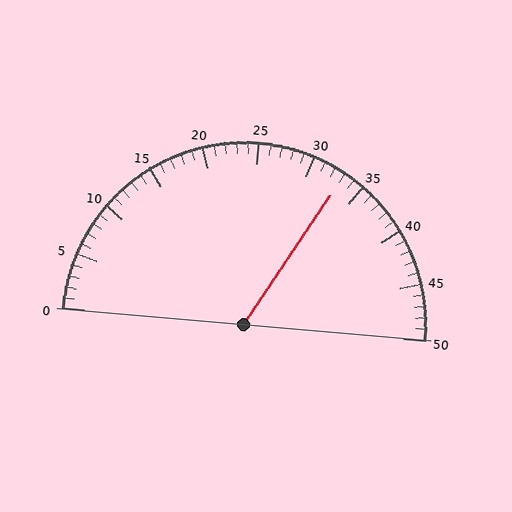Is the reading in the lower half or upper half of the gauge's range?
The reading is in the upper half of the range (0 to 50).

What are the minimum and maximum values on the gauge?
The gauge ranges from 0 to 50.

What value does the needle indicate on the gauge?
The needle indicates approximately 33.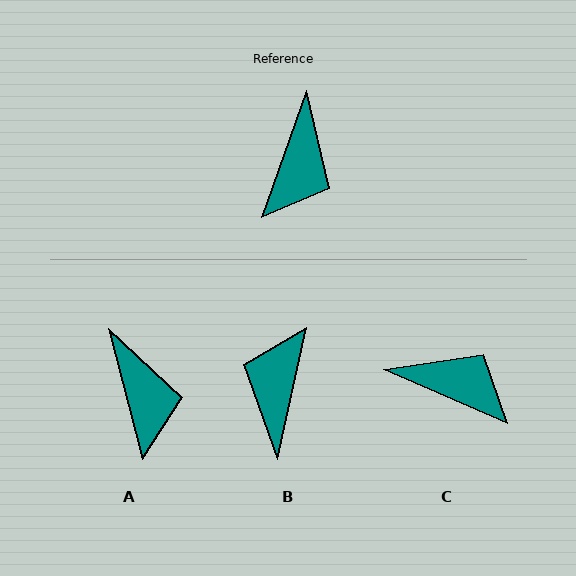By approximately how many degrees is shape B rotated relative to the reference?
Approximately 173 degrees clockwise.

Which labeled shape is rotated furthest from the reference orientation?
B, about 173 degrees away.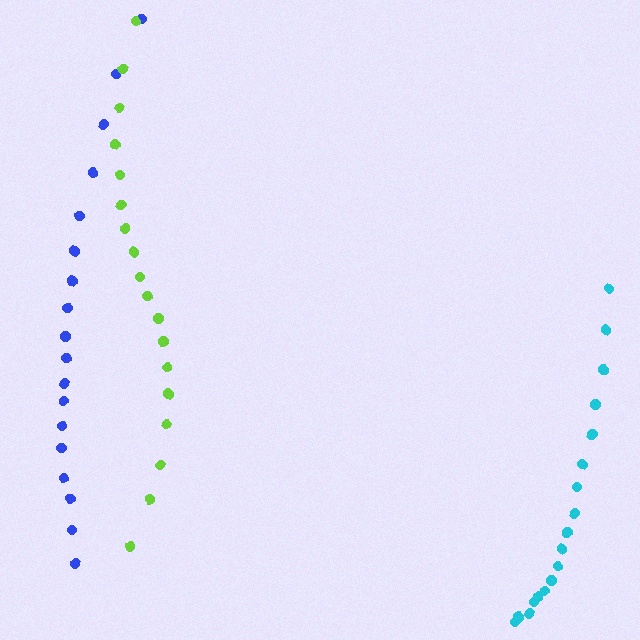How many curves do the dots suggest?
There are 3 distinct paths.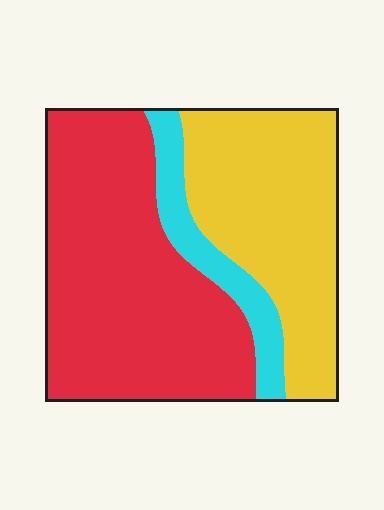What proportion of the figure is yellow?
Yellow takes up about three eighths (3/8) of the figure.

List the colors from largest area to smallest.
From largest to smallest: red, yellow, cyan.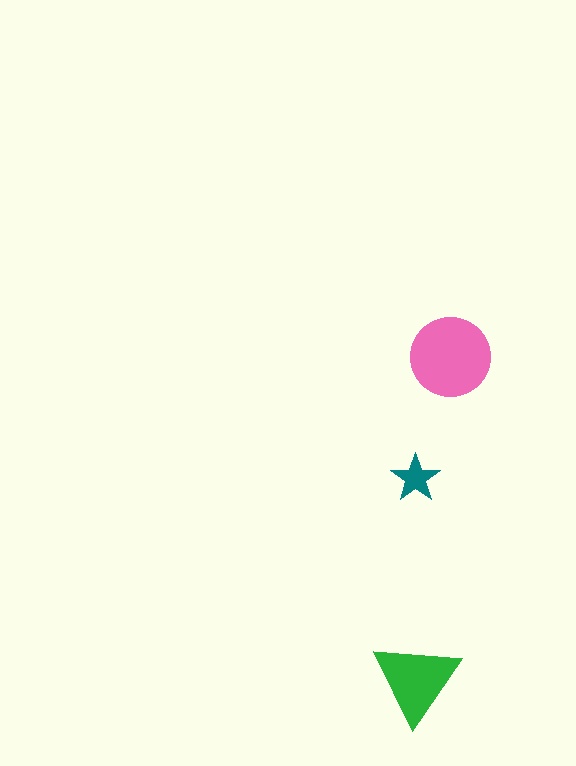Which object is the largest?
The pink circle.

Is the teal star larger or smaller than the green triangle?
Smaller.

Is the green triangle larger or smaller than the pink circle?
Smaller.